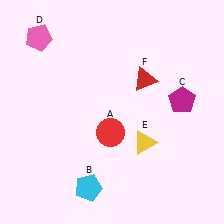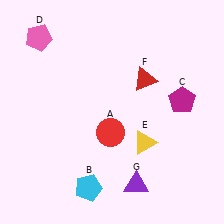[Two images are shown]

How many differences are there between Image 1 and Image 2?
There is 1 difference between the two images.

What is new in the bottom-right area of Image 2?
A purple triangle (G) was added in the bottom-right area of Image 2.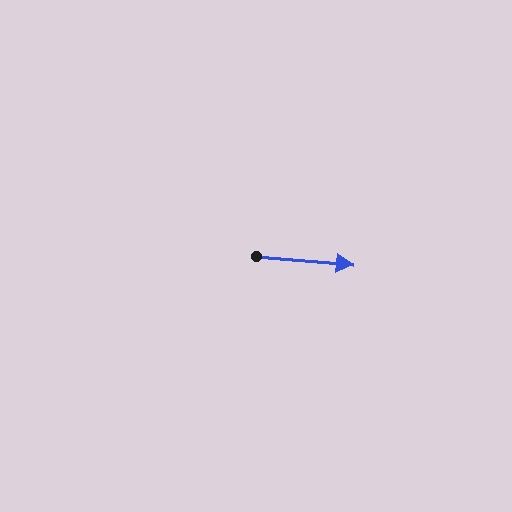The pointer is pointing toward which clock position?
Roughly 3 o'clock.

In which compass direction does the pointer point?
East.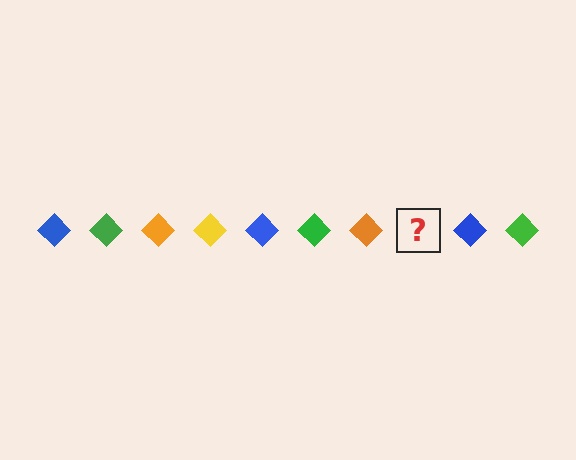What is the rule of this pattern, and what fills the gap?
The rule is that the pattern cycles through blue, green, orange, yellow diamonds. The gap should be filled with a yellow diamond.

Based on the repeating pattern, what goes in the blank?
The blank should be a yellow diamond.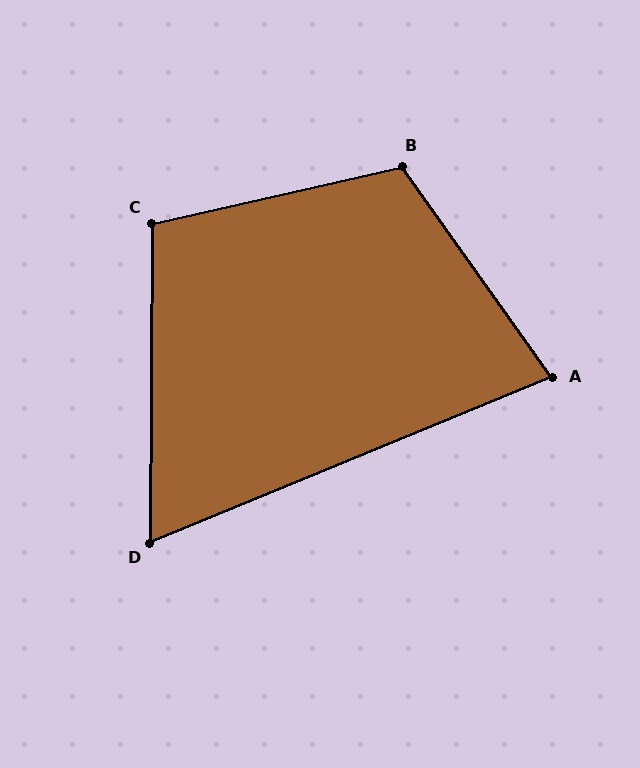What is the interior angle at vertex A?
Approximately 77 degrees (acute).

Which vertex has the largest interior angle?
B, at approximately 113 degrees.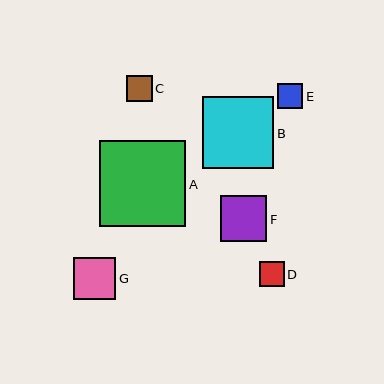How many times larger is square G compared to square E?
Square G is approximately 1.7 times the size of square E.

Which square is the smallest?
Square D is the smallest with a size of approximately 25 pixels.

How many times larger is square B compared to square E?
Square B is approximately 2.8 times the size of square E.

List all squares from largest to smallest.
From largest to smallest: A, B, F, G, C, E, D.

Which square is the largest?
Square A is the largest with a size of approximately 86 pixels.